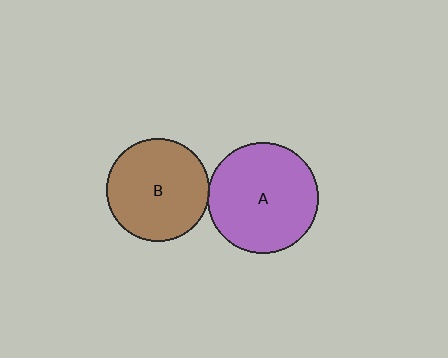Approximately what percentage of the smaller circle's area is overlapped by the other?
Approximately 5%.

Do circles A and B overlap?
Yes.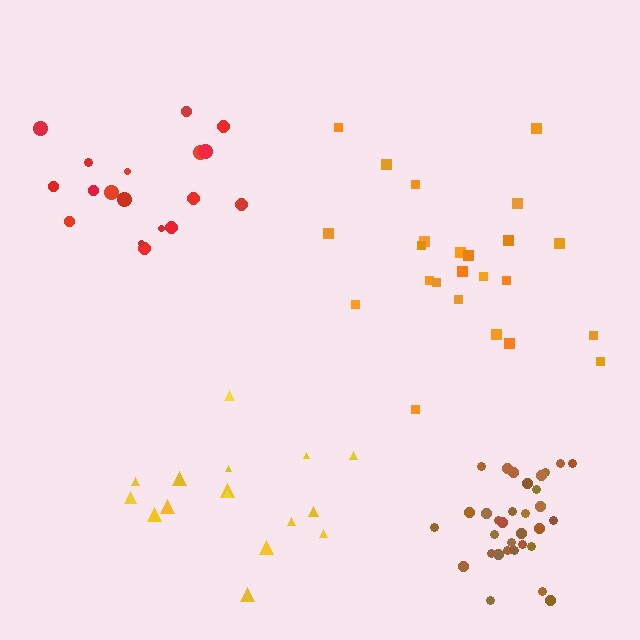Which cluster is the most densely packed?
Brown.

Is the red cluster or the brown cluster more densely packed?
Brown.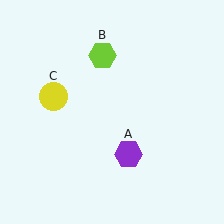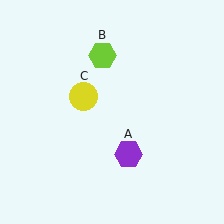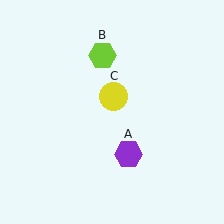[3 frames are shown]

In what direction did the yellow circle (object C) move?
The yellow circle (object C) moved right.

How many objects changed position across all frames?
1 object changed position: yellow circle (object C).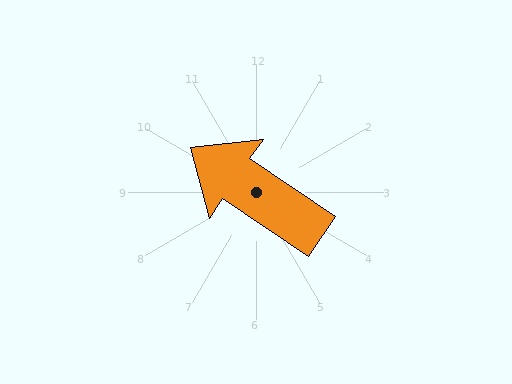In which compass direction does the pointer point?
Northwest.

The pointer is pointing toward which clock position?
Roughly 10 o'clock.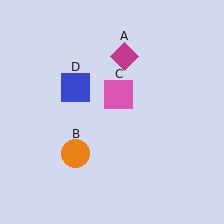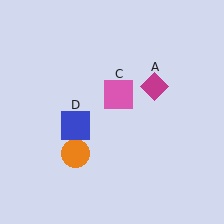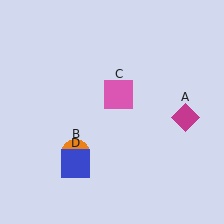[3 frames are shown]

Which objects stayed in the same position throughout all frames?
Orange circle (object B) and pink square (object C) remained stationary.